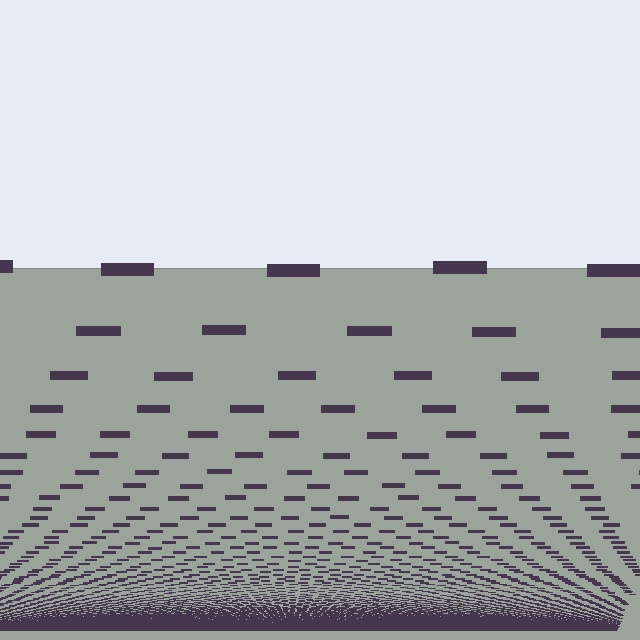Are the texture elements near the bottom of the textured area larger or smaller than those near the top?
Smaller. The gradient is inverted — elements near the bottom are smaller and denser.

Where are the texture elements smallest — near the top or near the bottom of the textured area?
Near the bottom.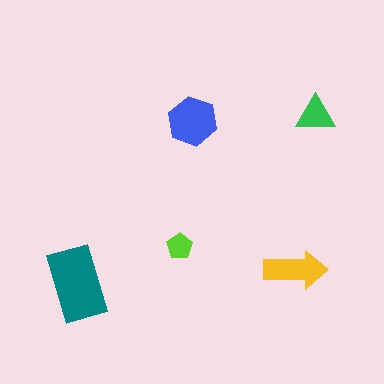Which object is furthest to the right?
The green triangle is rightmost.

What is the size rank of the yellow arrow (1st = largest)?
3rd.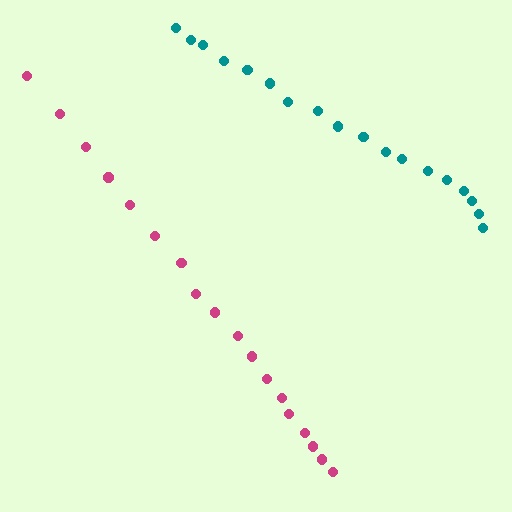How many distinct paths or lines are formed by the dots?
There are 2 distinct paths.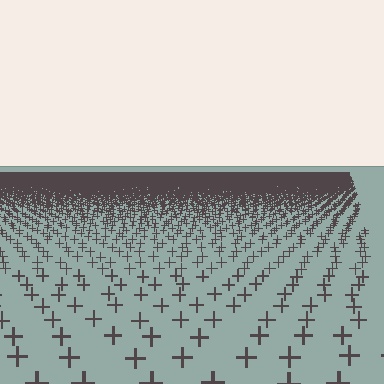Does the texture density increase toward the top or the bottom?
Density increases toward the top.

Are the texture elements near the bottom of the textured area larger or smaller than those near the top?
Larger. Near the bottom, elements are closer to the viewer and appear at a bigger on-screen size.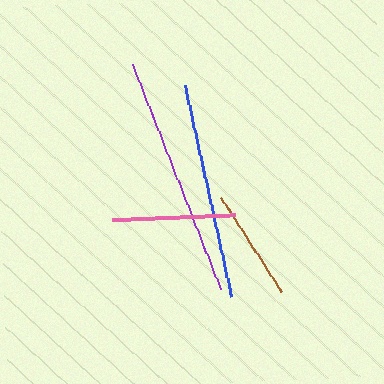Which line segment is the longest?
The purple line is the longest at approximately 241 pixels.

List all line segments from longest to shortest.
From longest to shortest: purple, blue, pink, brown.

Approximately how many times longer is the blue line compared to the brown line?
The blue line is approximately 1.9 times the length of the brown line.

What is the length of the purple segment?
The purple segment is approximately 241 pixels long.